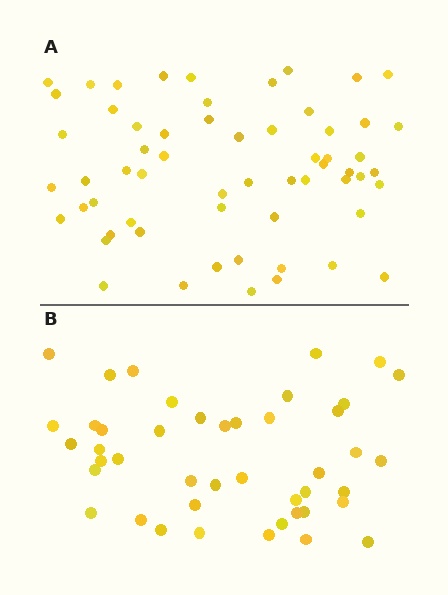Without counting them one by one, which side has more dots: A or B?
Region A (the top region) has more dots.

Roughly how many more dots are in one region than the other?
Region A has approximately 15 more dots than region B.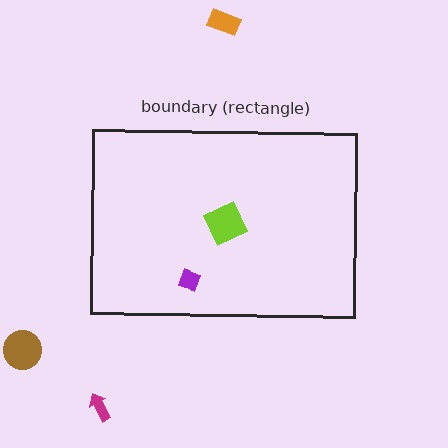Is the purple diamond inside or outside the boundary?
Inside.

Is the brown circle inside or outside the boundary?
Outside.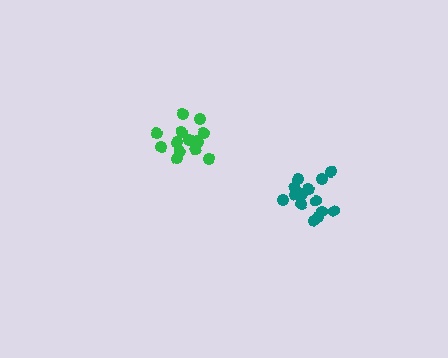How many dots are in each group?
Group 1: 14 dots, Group 2: 15 dots (29 total).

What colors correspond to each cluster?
The clusters are colored: teal, green.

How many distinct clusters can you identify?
There are 2 distinct clusters.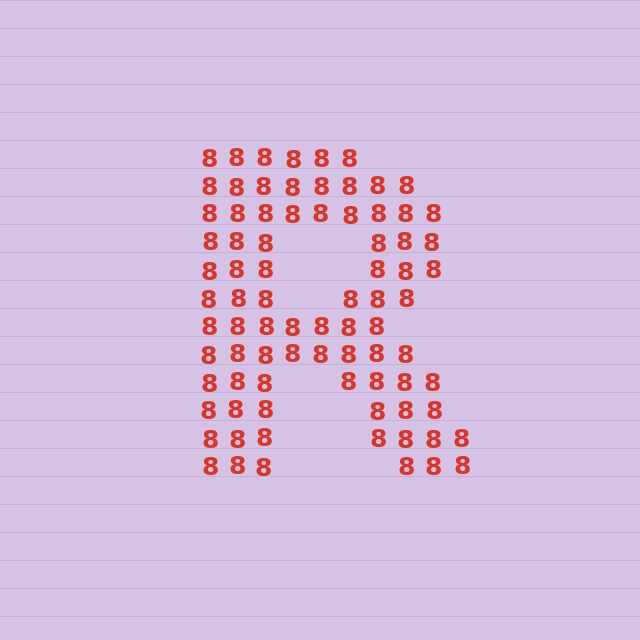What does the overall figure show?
The overall figure shows the letter R.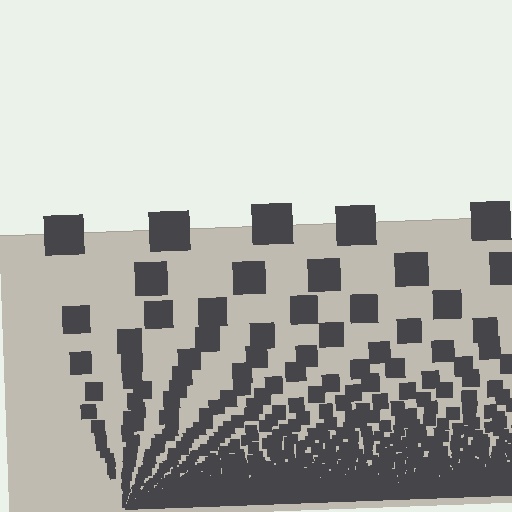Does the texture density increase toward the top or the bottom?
Density increases toward the bottom.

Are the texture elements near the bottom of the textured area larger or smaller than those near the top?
Smaller. The gradient is inverted — elements near the bottom are smaller and denser.